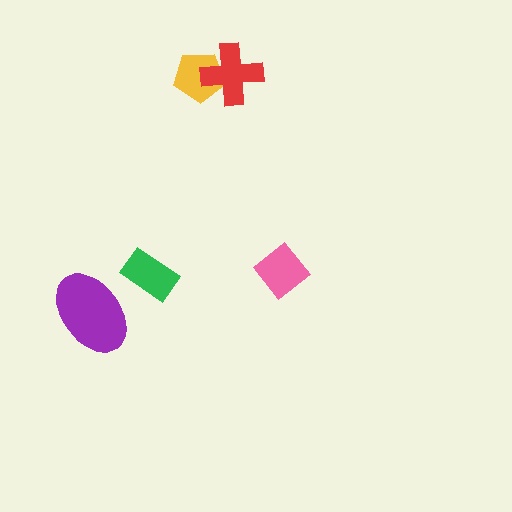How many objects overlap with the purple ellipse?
0 objects overlap with the purple ellipse.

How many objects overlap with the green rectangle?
0 objects overlap with the green rectangle.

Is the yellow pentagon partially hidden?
Yes, it is partially covered by another shape.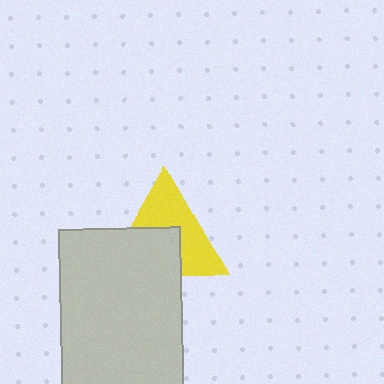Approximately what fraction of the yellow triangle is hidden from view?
Roughly 46% of the yellow triangle is hidden behind the light gray rectangle.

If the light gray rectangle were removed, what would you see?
You would see the complete yellow triangle.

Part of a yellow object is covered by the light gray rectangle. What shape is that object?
It is a triangle.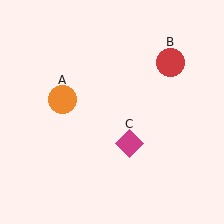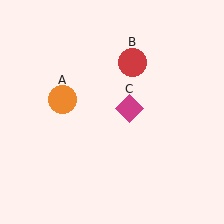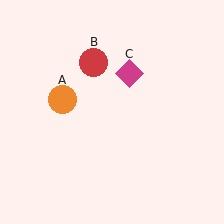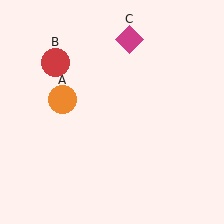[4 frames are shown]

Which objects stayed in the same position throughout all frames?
Orange circle (object A) remained stationary.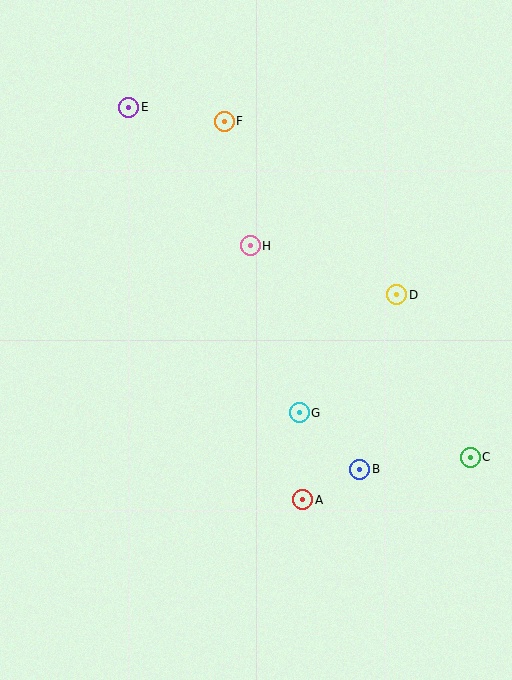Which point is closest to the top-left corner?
Point E is closest to the top-left corner.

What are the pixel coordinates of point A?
Point A is at (303, 500).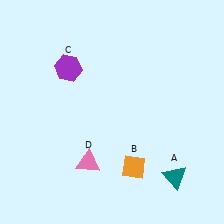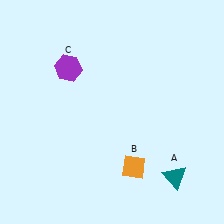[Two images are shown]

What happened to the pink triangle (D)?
The pink triangle (D) was removed in Image 2. It was in the bottom-left area of Image 1.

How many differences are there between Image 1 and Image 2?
There is 1 difference between the two images.